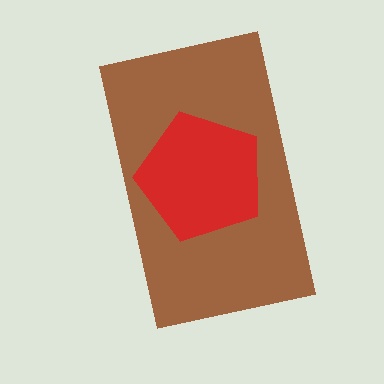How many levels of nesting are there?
2.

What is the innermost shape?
The red pentagon.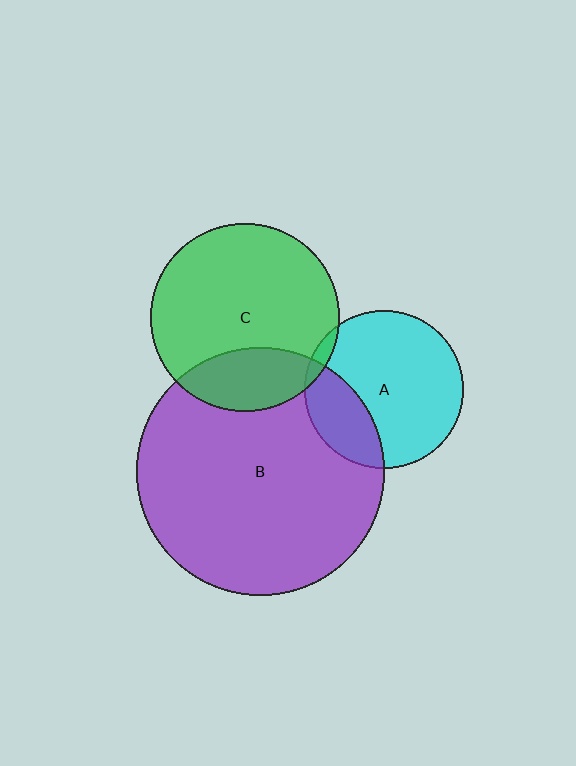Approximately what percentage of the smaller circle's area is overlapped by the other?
Approximately 5%.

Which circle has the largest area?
Circle B (purple).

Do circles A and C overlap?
Yes.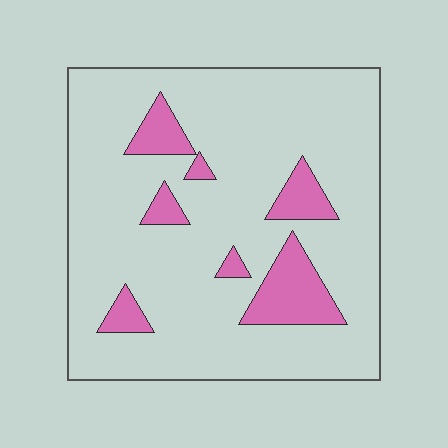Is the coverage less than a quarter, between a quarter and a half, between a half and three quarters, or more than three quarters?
Less than a quarter.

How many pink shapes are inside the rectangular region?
7.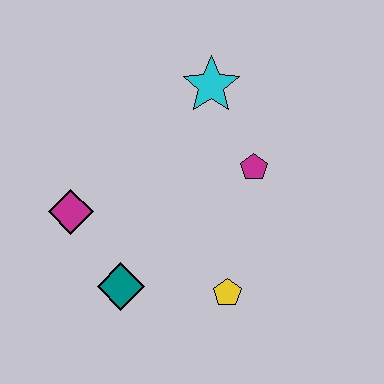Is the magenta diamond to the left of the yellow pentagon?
Yes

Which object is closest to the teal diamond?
The magenta diamond is closest to the teal diamond.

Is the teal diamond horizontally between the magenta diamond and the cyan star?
Yes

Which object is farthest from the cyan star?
The teal diamond is farthest from the cyan star.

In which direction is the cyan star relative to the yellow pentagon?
The cyan star is above the yellow pentagon.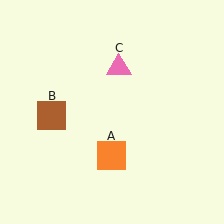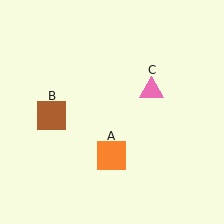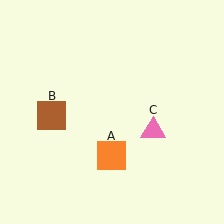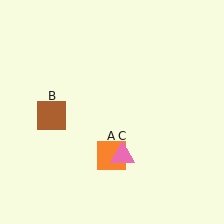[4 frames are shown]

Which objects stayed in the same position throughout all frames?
Orange square (object A) and brown square (object B) remained stationary.